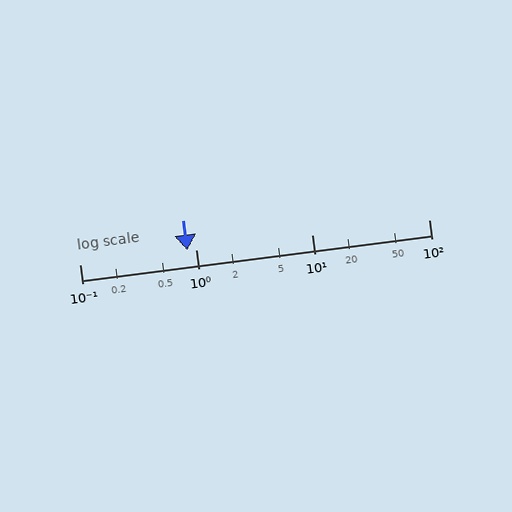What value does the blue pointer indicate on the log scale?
The pointer indicates approximately 0.84.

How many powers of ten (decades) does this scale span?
The scale spans 3 decades, from 0.1 to 100.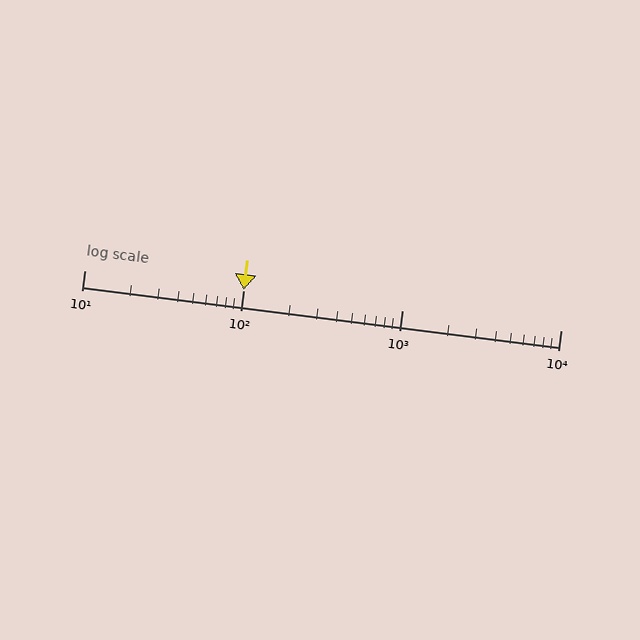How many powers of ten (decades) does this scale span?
The scale spans 3 decades, from 10 to 10000.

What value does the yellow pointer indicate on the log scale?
The pointer indicates approximately 100.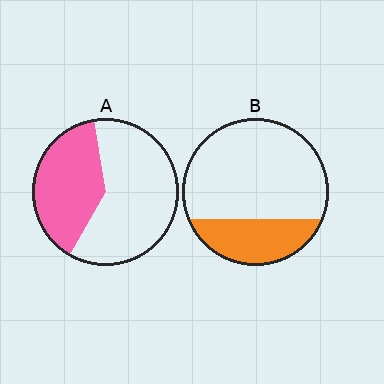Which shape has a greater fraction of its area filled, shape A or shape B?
Shape A.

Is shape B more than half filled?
No.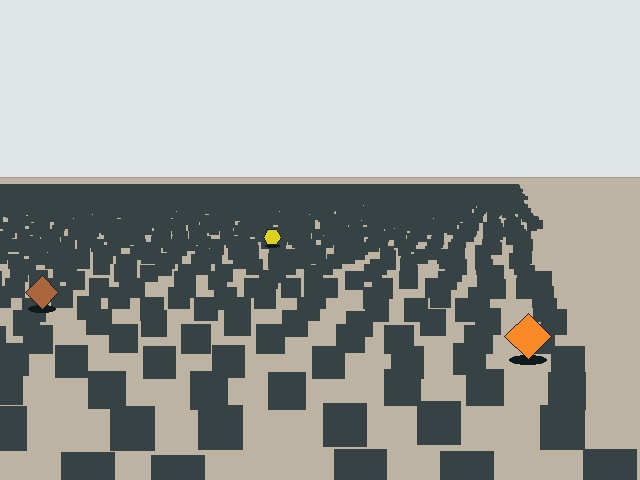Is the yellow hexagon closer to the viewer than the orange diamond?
No. The orange diamond is closer — you can tell from the texture gradient: the ground texture is coarser near it.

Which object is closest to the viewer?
The orange diamond is closest. The texture marks near it are larger and more spread out.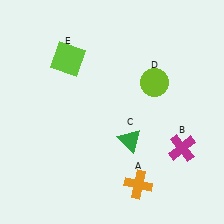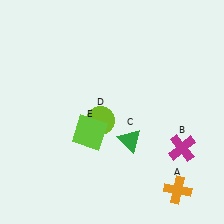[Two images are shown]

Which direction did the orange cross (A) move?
The orange cross (A) moved right.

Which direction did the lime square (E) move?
The lime square (E) moved down.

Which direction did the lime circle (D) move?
The lime circle (D) moved left.